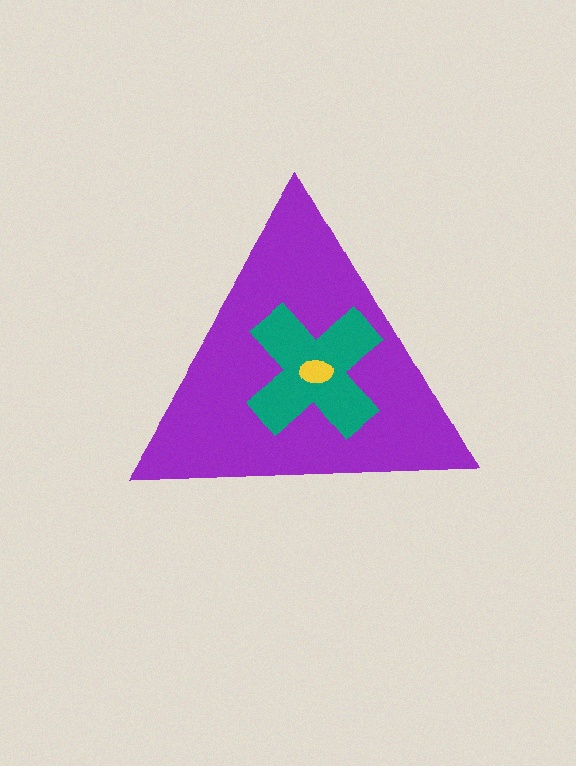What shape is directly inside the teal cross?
The yellow ellipse.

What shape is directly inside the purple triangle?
The teal cross.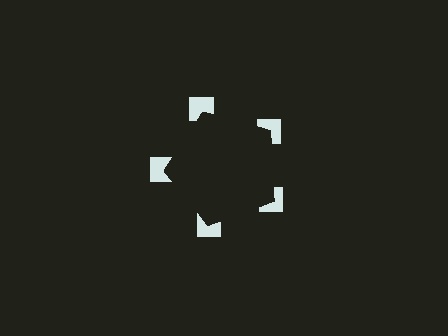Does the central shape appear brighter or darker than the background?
It typically appears slightly darker than the background, even though no actual brightness change is drawn.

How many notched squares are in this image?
There are 5 — one at each vertex of the illusory pentagon.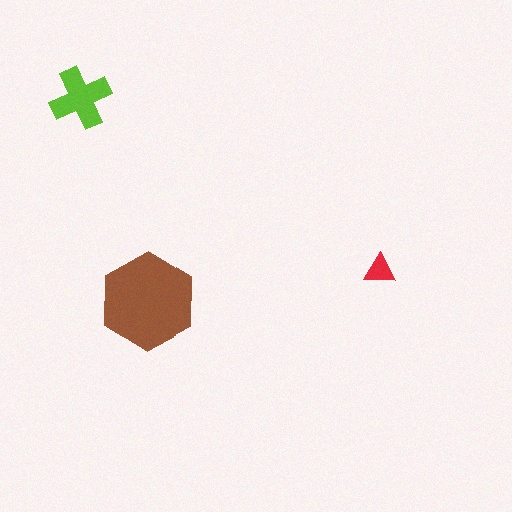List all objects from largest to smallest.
The brown hexagon, the lime cross, the red triangle.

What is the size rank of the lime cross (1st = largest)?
2nd.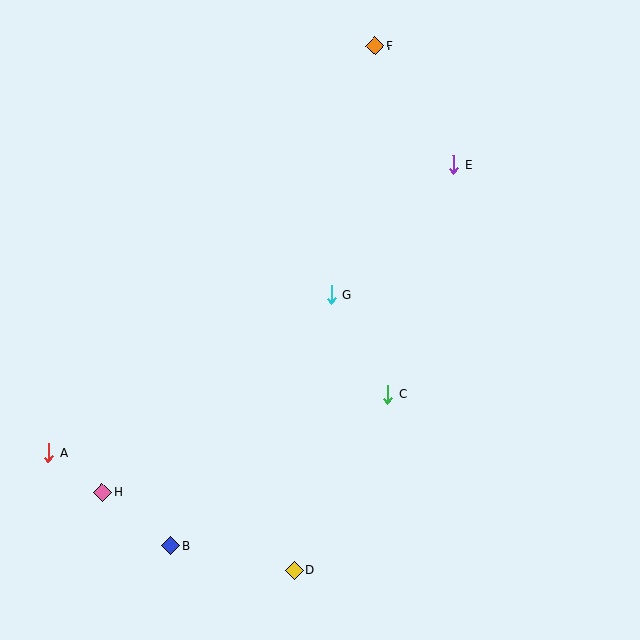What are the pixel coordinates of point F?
Point F is at (375, 46).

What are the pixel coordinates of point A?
Point A is at (49, 453).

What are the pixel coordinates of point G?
Point G is at (331, 295).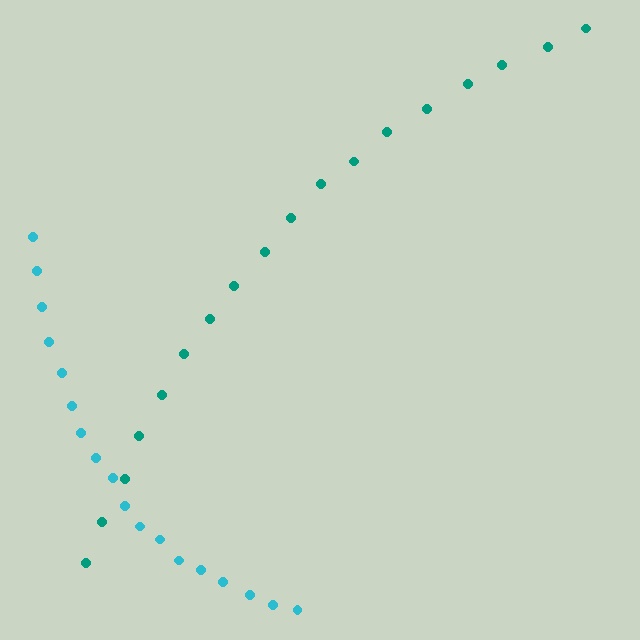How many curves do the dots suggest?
There are 2 distinct paths.